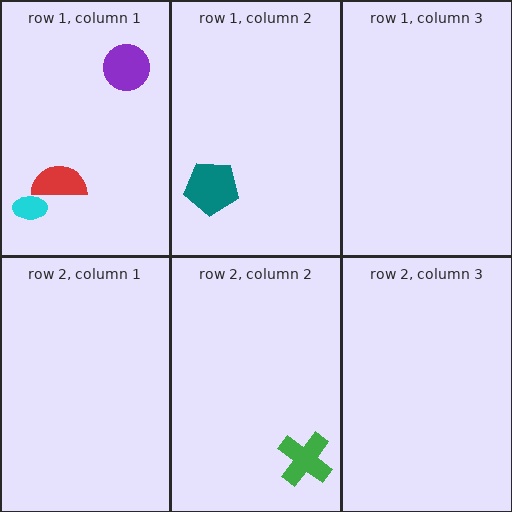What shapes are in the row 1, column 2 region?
The teal pentagon.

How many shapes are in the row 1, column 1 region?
3.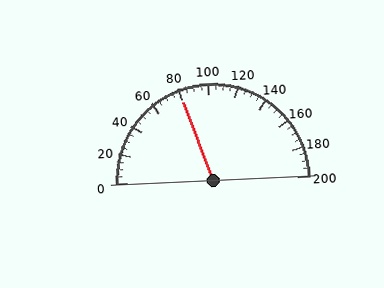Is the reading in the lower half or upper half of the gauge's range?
The reading is in the lower half of the range (0 to 200).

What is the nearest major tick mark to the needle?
The nearest major tick mark is 80.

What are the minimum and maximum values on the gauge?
The gauge ranges from 0 to 200.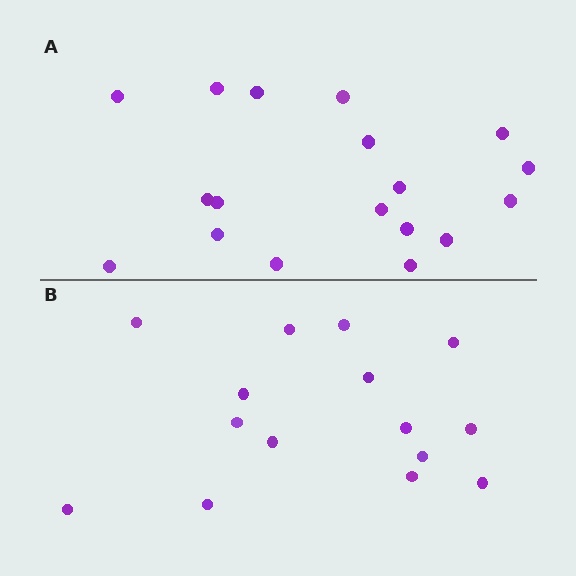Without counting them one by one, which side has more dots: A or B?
Region A (the top region) has more dots.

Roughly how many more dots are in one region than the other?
Region A has just a few more — roughly 2 or 3 more dots than region B.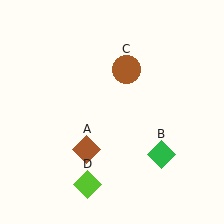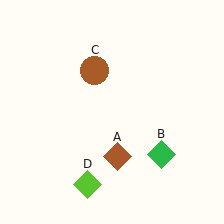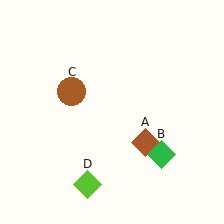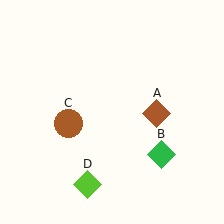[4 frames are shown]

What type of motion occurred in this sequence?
The brown diamond (object A), brown circle (object C) rotated counterclockwise around the center of the scene.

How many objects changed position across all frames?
2 objects changed position: brown diamond (object A), brown circle (object C).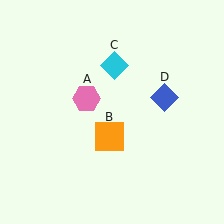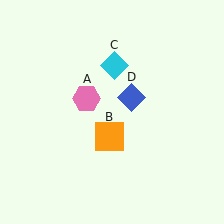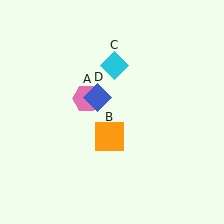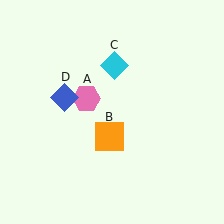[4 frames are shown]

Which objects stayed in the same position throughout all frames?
Pink hexagon (object A) and orange square (object B) and cyan diamond (object C) remained stationary.